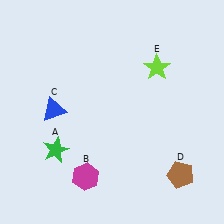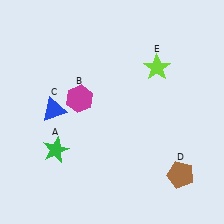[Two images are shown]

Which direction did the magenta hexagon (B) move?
The magenta hexagon (B) moved up.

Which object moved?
The magenta hexagon (B) moved up.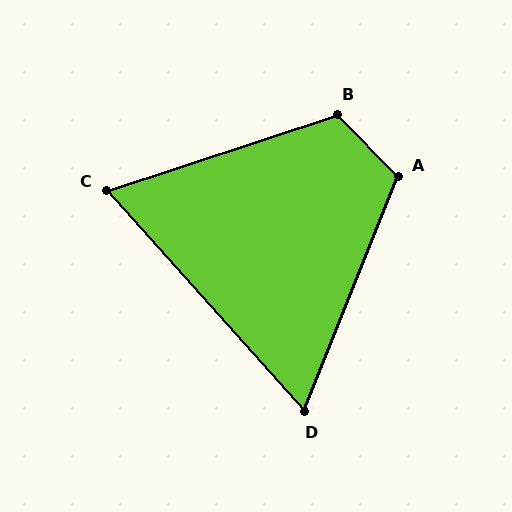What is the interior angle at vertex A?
Approximately 114 degrees (obtuse).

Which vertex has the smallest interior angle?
D, at approximately 64 degrees.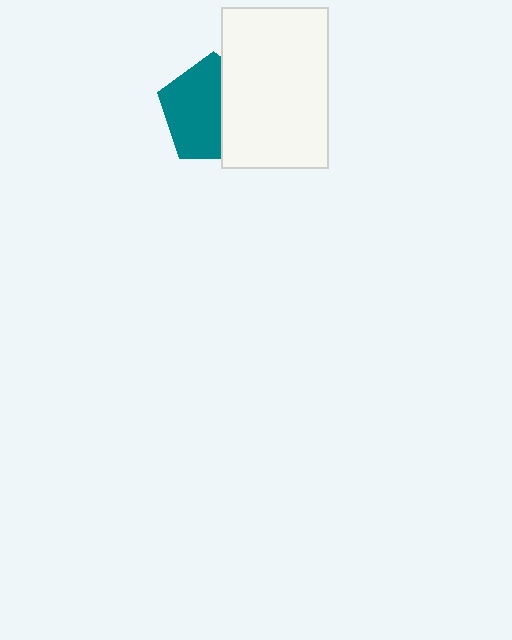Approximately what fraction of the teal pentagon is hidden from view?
Roughly 40% of the teal pentagon is hidden behind the white rectangle.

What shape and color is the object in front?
The object in front is a white rectangle.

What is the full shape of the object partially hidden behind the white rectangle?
The partially hidden object is a teal pentagon.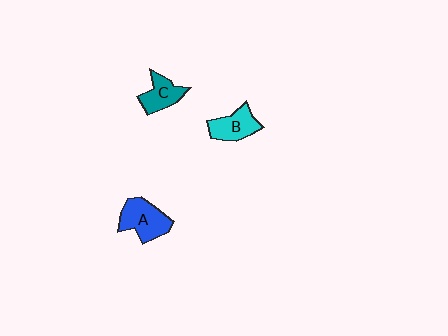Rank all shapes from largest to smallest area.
From largest to smallest: A (blue), B (cyan), C (teal).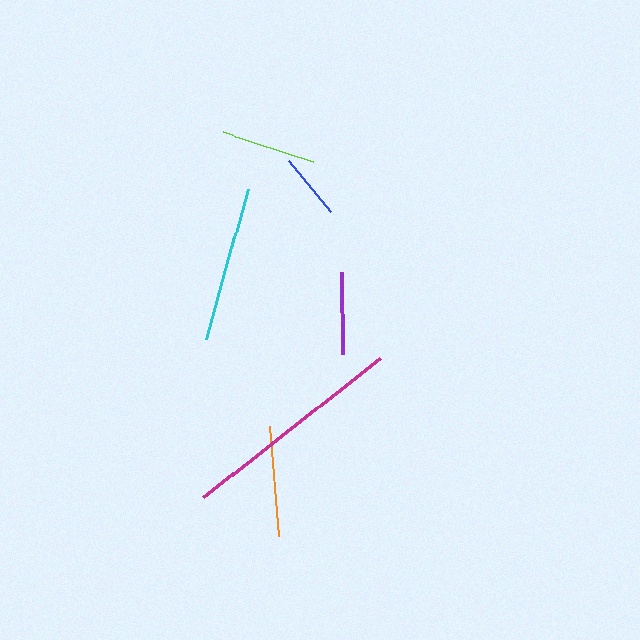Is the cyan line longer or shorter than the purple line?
The cyan line is longer than the purple line.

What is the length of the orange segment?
The orange segment is approximately 110 pixels long.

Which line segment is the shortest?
The blue line is the shortest at approximately 66 pixels.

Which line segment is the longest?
The magenta line is the longest at approximately 226 pixels.